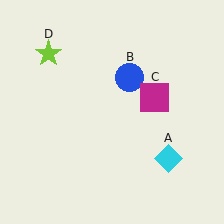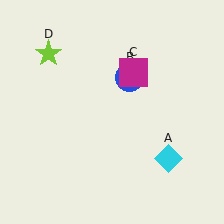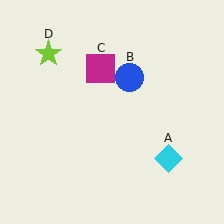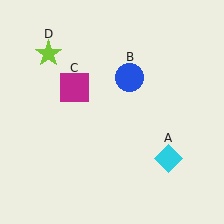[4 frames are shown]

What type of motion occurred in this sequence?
The magenta square (object C) rotated counterclockwise around the center of the scene.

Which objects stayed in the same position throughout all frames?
Cyan diamond (object A) and blue circle (object B) and lime star (object D) remained stationary.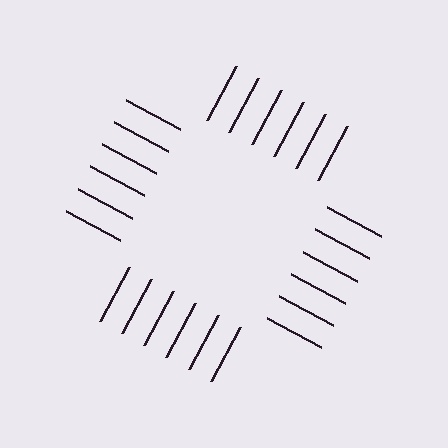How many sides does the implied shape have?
4 sides — the line-ends trace a square.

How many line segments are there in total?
24 — 6 along each of the 4 edges.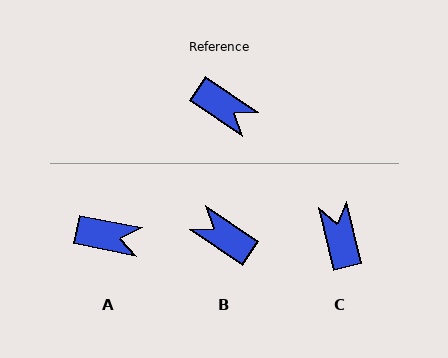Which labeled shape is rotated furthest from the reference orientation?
B, about 180 degrees away.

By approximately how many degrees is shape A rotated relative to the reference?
Approximately 23 degrees counter-clockwise.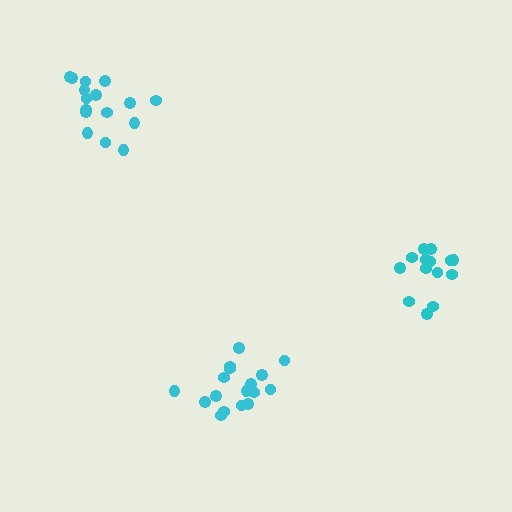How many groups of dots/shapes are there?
There are 3 groups.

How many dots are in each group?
Group 1: 18 dots, Group 2: 16 dots, Group 3: 14 dots (48 total).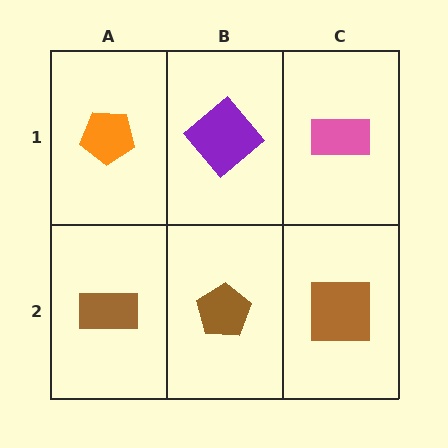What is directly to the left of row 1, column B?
An orange pentagon.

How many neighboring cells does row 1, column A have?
2.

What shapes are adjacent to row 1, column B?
A brown pentagon (row 2, column B), an orange pentagon (row 1, column A), a pink rectangle (row 1, column C).